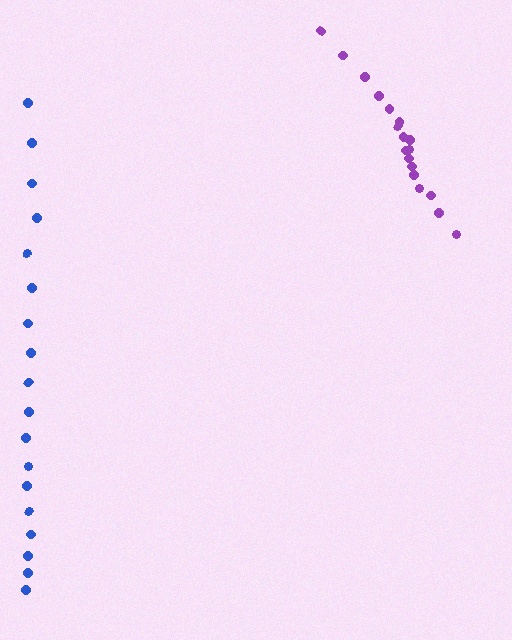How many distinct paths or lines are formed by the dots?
There are 2 distinct paths.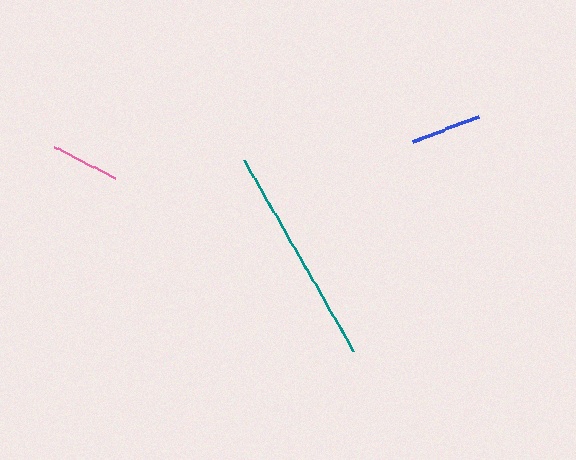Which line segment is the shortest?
The pink line is the shortest at approximately 69 pixels.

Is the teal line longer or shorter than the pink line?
The teal line is longer than the pink line.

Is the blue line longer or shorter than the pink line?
The blue line is longer than the pink line.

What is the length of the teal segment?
The teal segment is approximately 220 pixels long.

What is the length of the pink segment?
The pink segment is approximately 69 pixels long.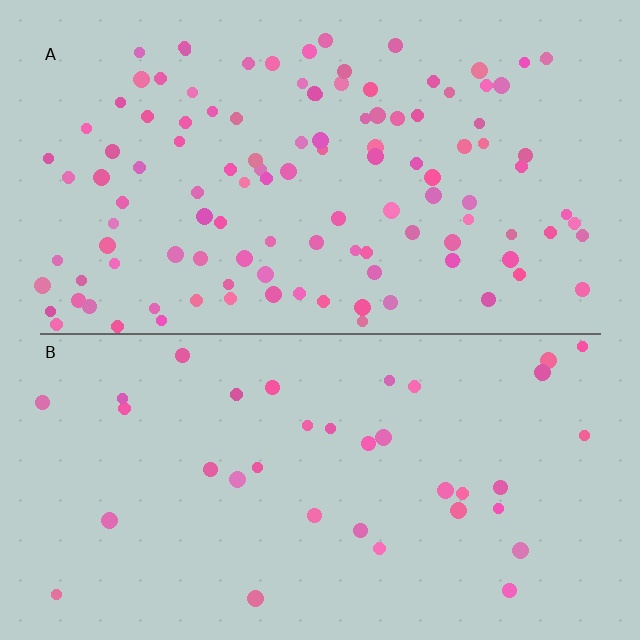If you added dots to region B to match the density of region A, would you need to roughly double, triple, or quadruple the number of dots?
Approximately triple.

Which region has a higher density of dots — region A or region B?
A (the top).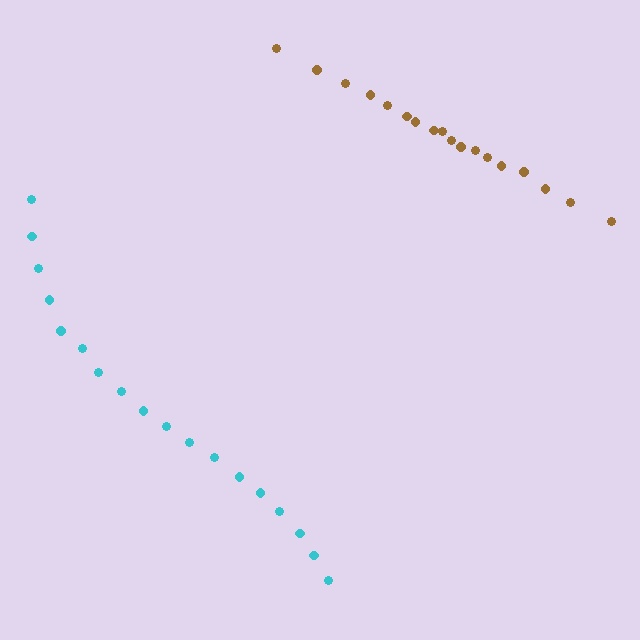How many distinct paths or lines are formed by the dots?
There are 2 distinct paths.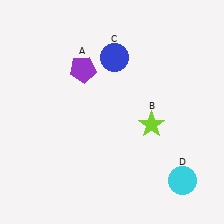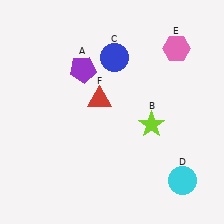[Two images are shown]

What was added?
A pink hexagon (E), a red triangle (F) were added in Image 2.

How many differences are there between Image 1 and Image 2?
There are 2 differences between the two images.